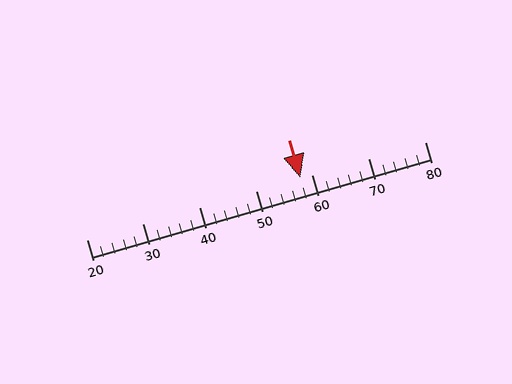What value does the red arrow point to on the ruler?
The red arrow points to approximately 58.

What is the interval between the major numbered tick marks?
The major tick marks are spaced 10 units apart.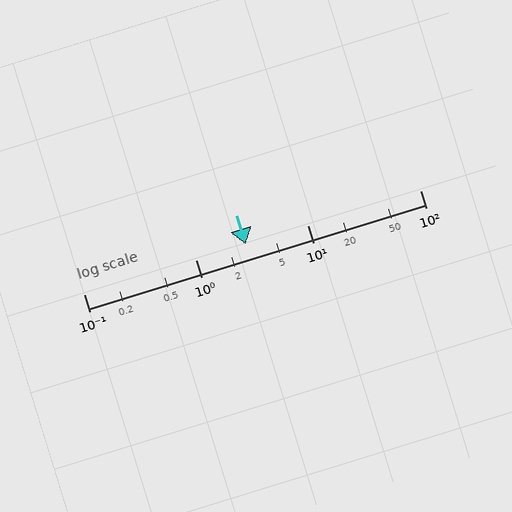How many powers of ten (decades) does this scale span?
The scale spans 3 decades, from 0.1 to 100.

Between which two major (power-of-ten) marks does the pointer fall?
The pointer is between 1 and 10.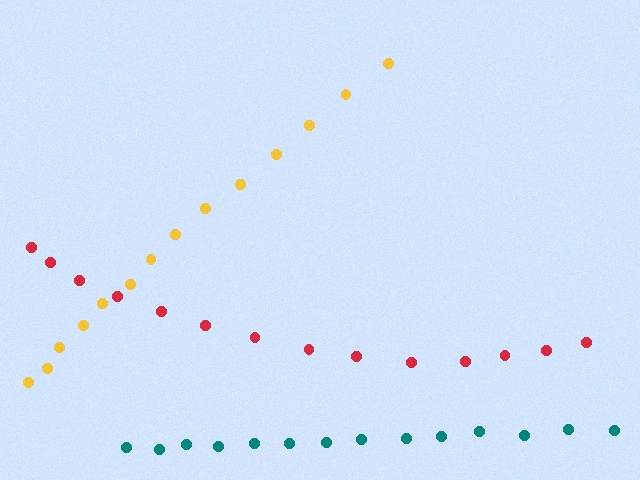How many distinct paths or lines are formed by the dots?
There are 3 distinct paths.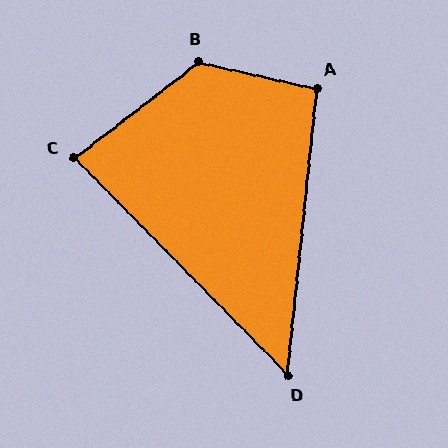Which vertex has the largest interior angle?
B, at approximately 129 degrees.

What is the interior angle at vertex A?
Approximately 97 degrees (obtuse).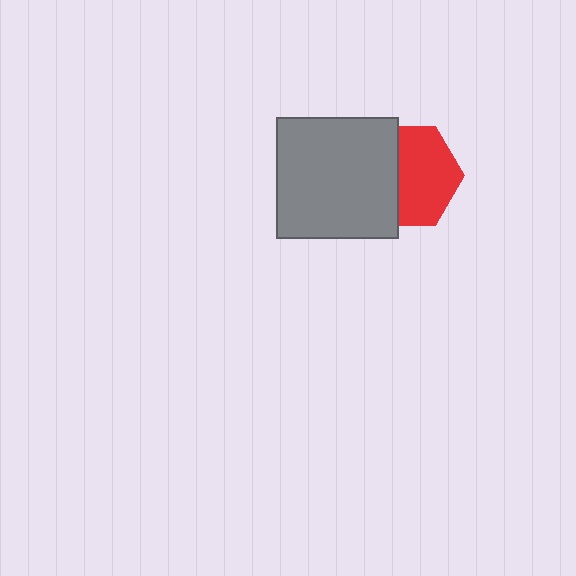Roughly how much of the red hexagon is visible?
About half of it is visible (roughly 59%).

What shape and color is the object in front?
The object in front is a gray square.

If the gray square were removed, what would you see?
You would see the complete red hexagon.